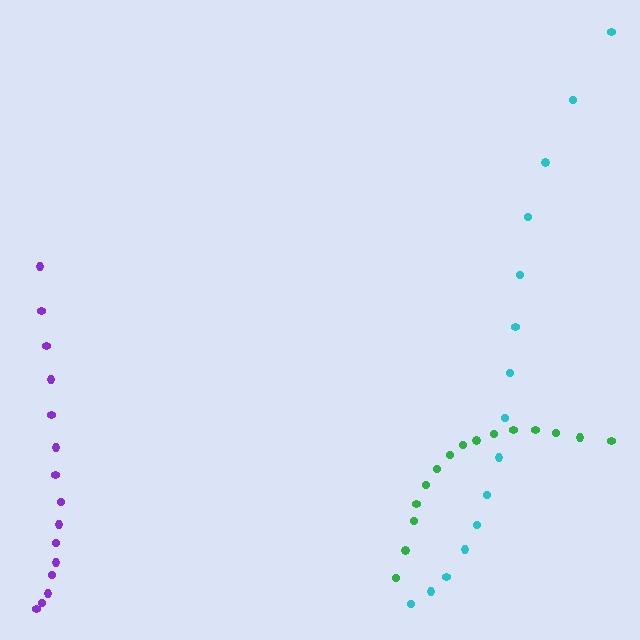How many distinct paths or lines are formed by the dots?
There are 3 distinct paths.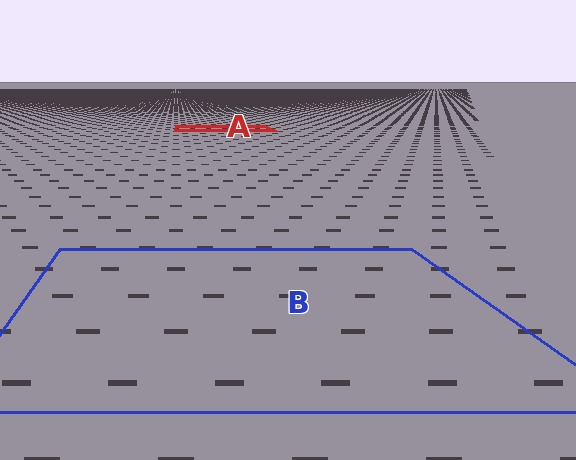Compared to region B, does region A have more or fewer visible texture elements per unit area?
Region A has more texture elements per unit area — they are packed more densely because it is farther away.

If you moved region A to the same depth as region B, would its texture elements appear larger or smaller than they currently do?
They would appear larger. At a closer depth, the same texture elements are projected at a bigger on-screen size.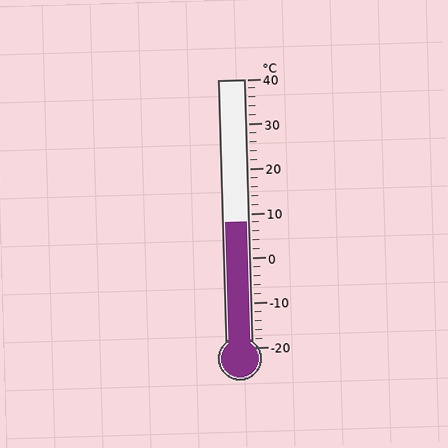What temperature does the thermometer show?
The thermometer shows approximately 8°C.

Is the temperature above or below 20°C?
The temperature is below 20°C.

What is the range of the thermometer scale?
The thermometer scale ranges from -20°C to 40°C.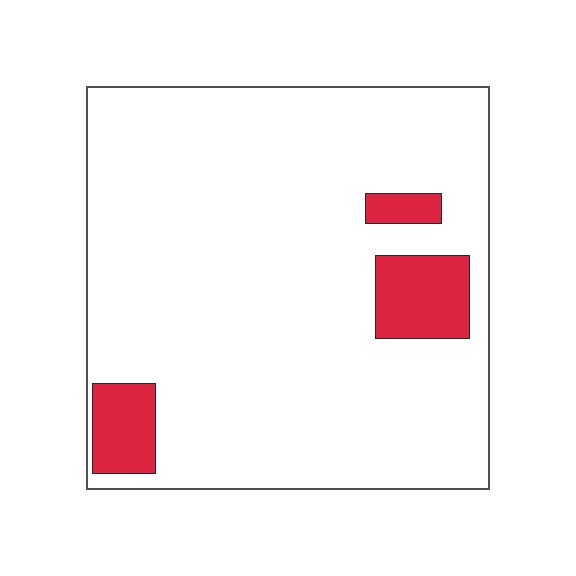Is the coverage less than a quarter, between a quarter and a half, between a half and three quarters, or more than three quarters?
Less than a quarter.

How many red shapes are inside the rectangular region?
3.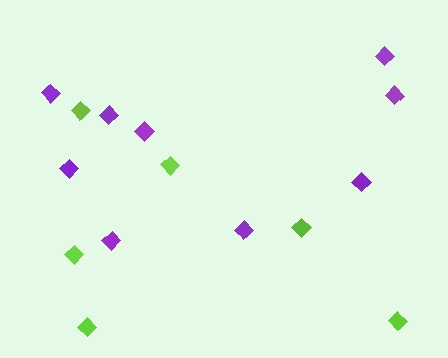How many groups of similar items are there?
There are 2 groups: one group of lime diamonds (6) and one group of purple diamonds (9).